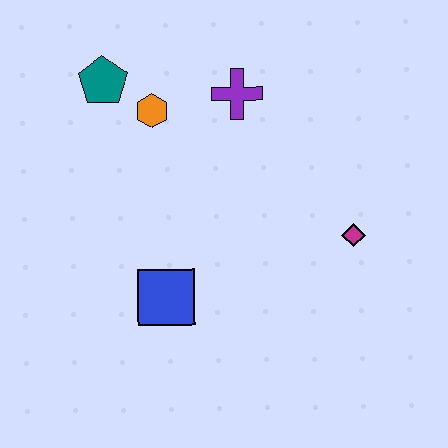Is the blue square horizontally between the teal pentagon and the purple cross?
Yes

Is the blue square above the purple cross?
No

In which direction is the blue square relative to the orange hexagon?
The blue square is below the orange hexagon.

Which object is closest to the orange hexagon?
The teal pentagon is closest to the orange hexagon.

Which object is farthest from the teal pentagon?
The magenta diamond is farthest from the teal pentagon.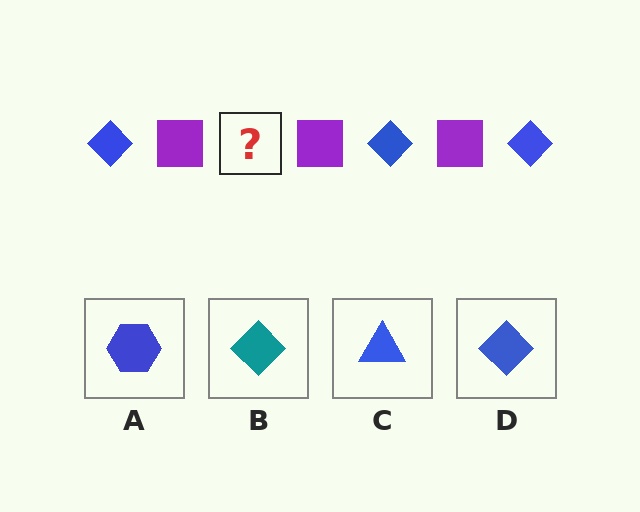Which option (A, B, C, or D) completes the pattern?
D.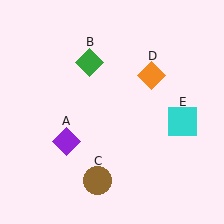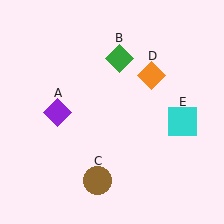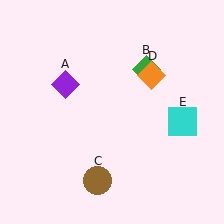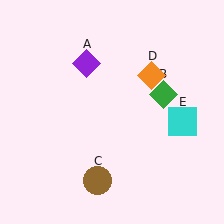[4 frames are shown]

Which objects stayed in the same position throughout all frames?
Brown circle (object C) and orange diamond (object D) and cyan square (object E) remained stationary.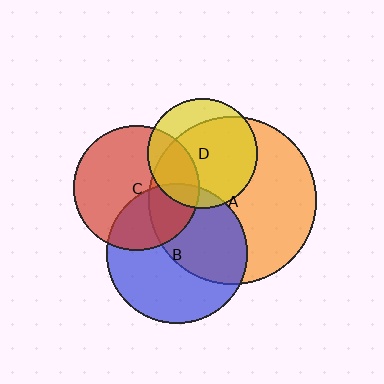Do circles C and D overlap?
Yes.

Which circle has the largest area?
Circle A (orange).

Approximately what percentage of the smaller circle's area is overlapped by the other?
Approximately 30%.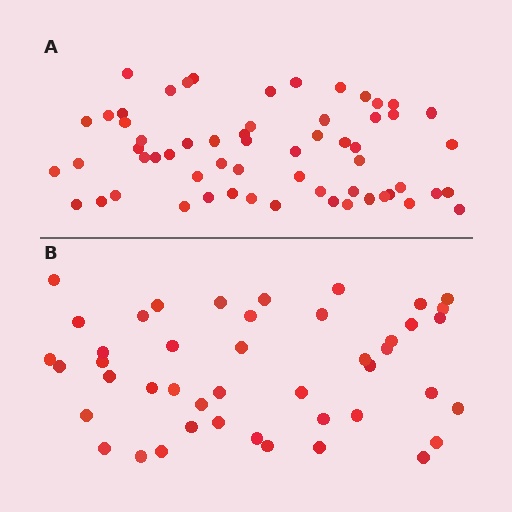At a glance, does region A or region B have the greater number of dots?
Region A (the top region) has more dots.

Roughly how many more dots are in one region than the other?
Region A has approximately 15 more dots than region B.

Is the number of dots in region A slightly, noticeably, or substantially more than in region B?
Region A has noticeably more, but not dramatically so. The ratio is roughly 1.3 to 1.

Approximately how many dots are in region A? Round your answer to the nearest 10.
About 60 dots.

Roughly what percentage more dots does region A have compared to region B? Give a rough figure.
About 35% more.